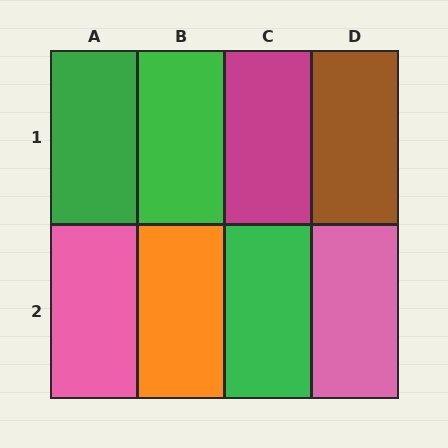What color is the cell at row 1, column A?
Green.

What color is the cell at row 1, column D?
Brown.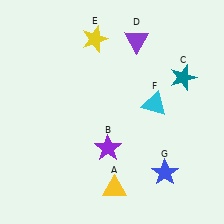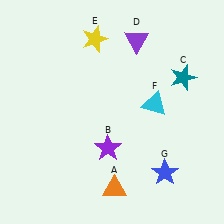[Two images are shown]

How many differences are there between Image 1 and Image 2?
There is 1 difference between the two images.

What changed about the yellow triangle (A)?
In Image 1, A is yellow. In Image 2, it changed to orange.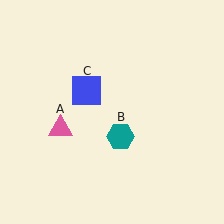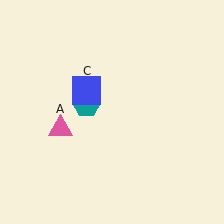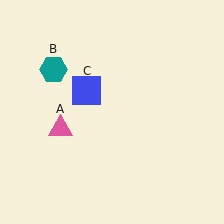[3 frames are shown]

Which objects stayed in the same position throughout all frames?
Pink triangle (object A) and blue square (object C) remained stationary.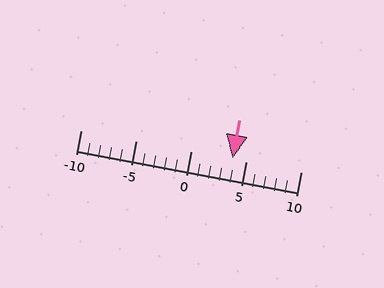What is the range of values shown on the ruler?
The ruler shows values from -10 to 10.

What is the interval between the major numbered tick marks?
The major tick marks are spaced 5 units apart.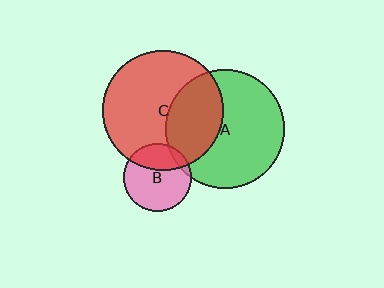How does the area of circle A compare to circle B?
Approximately 3.0 times.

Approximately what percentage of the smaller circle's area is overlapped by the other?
Approximately 10%.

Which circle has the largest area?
Circle C (red).